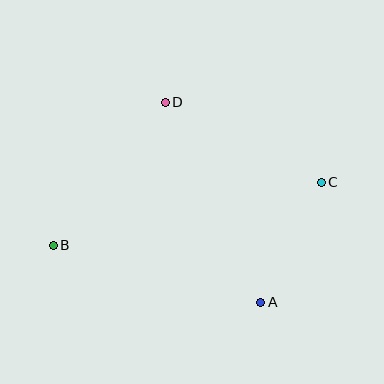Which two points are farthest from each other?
Points B and C are farthest from each other.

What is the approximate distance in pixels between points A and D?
The distance between A and D is approximately 221 pixels.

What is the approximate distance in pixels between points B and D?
The distance between B and D is approximately 181 pixels.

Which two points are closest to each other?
Points A and C are closest to each other.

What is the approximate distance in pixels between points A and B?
The distance between A and B is approximately 215 pixels.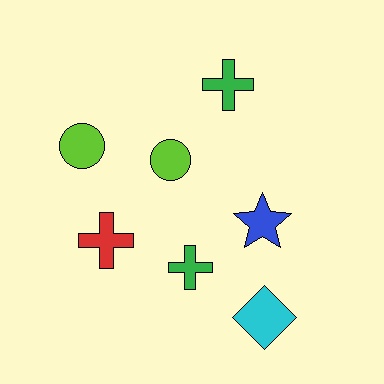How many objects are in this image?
There are 7 objects.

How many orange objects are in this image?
There are no orange objects.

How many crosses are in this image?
There are 3 crosses.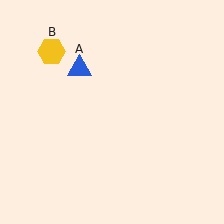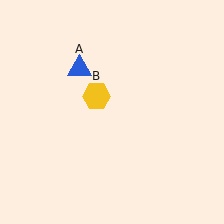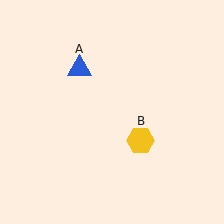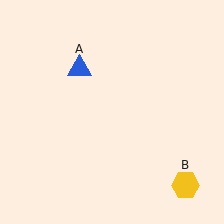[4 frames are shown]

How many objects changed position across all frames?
1 object changed position: yellow hexagon (object B).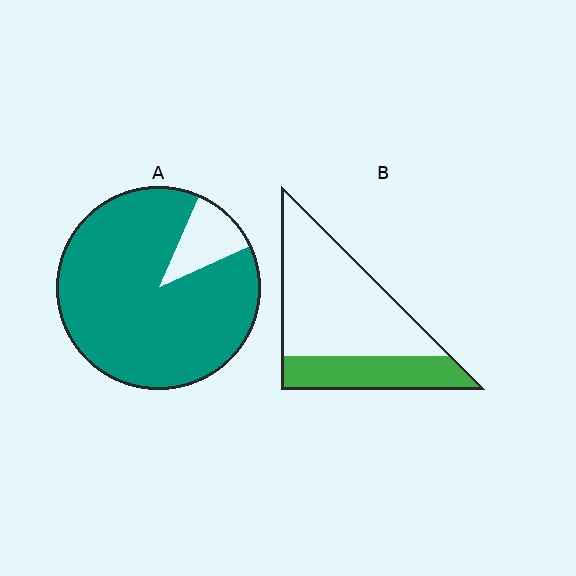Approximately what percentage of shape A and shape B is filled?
A is approximately 90% and B is approximately 30%.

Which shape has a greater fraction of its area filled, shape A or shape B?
Shape A.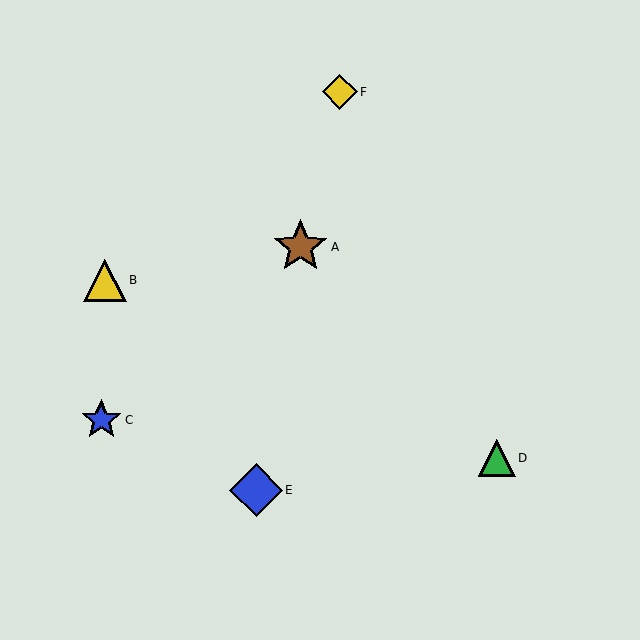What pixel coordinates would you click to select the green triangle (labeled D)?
Click at (497, 458) to select the green triangle D.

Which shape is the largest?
The brown star (labeled A) is the largest.